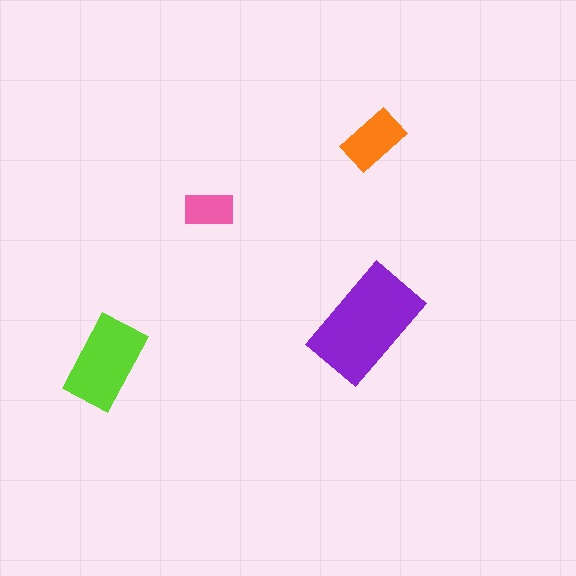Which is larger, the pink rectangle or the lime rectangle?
The lime one.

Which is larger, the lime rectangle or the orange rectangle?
The lime one.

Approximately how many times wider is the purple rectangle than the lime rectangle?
About 1.5 times wider.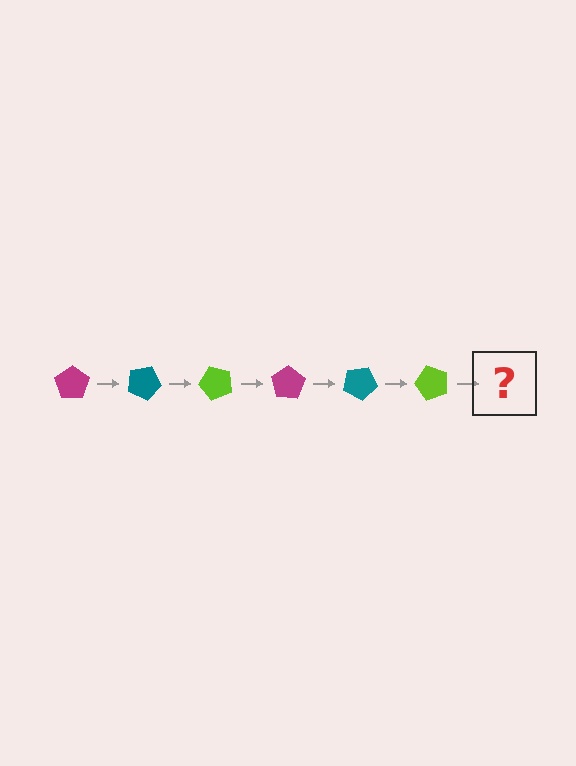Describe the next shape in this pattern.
It should be a magenta pentagon, rotated 150 degrees from the start.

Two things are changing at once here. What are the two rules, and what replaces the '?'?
The two rules are that it rotates 25 degrees each step and the color cycles through magenta, teal, and lime. The '?' should be a magenta pentagon, rotated 150 degrees from the start.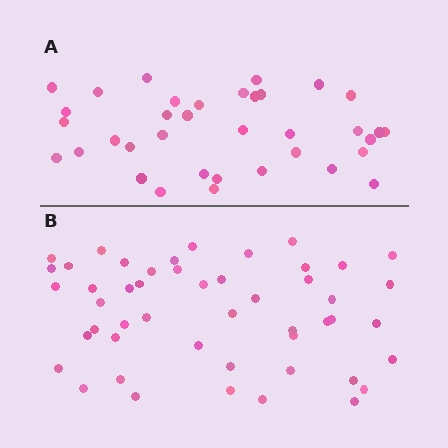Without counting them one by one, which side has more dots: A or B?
Region B (the bottom region) has more dots.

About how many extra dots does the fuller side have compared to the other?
Region B has approximately 15 more dots than region A.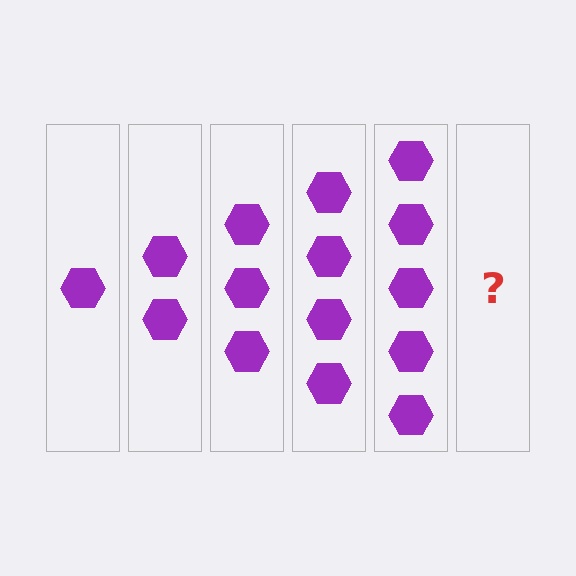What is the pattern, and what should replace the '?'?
The pattern is that each step adds one more hexagon. The '?' should be 6 hexagons.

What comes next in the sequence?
The next element should be 6 hexagons.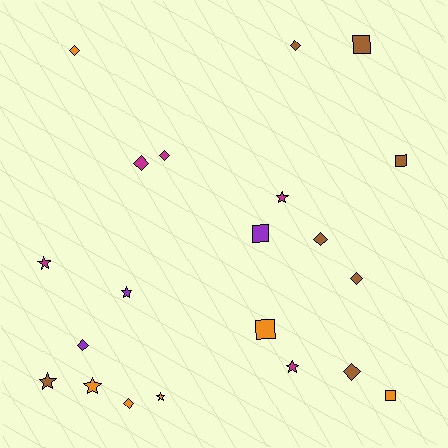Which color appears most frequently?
Brown, with 7 objects.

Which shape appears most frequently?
Diamond, with 9 objects.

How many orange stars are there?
There are 2 orange stars.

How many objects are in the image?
There are 21 objects.